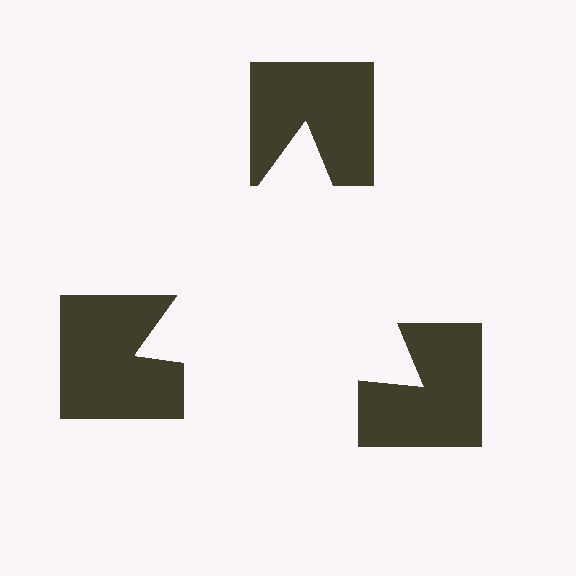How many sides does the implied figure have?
3 sides.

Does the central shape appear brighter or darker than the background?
It typically appears slightly brighter than the background, even though no actual brightness change is drawn.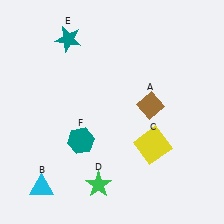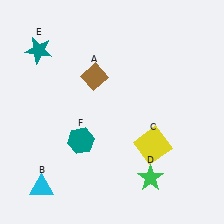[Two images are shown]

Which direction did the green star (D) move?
The green star (D) moved right.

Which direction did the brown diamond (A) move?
The brown diamond (A) moved left.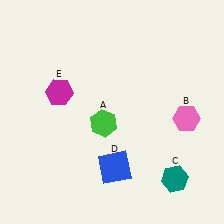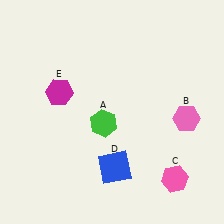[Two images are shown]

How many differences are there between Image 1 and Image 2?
There is 1 difference between the two images.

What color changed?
The hexagon (C) changed from teal in Image 1 to pink in Image 2.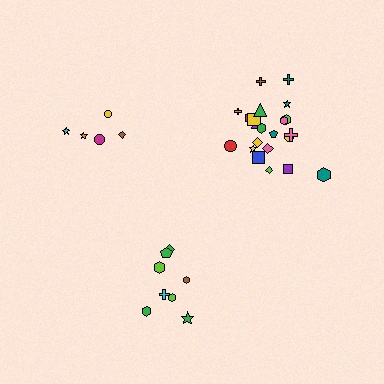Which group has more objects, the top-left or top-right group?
The top-right group.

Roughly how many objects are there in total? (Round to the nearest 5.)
Roughly 35 objects in total.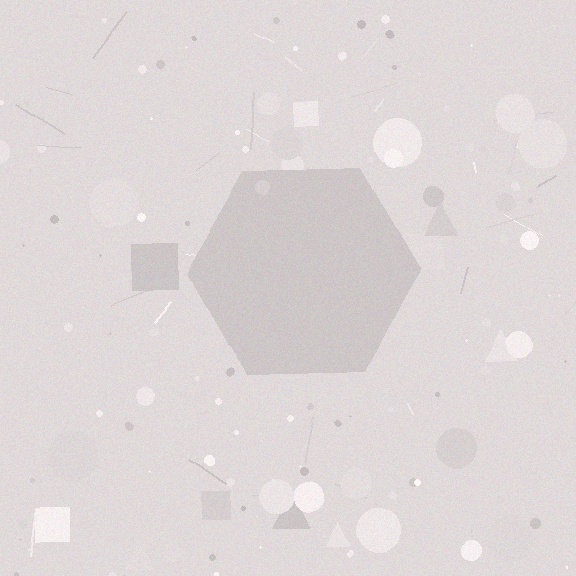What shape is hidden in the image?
A hexagon is hidden in the image.